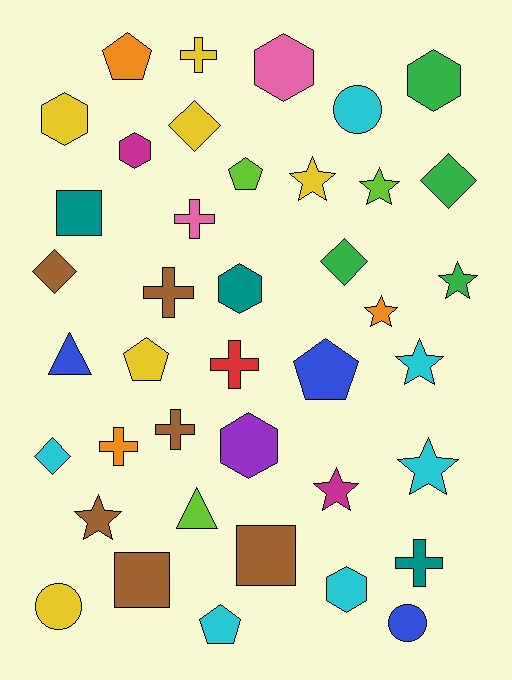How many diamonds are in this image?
There are 5 diamonds.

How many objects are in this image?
There are 40 objects.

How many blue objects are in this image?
There are 3 blue objects.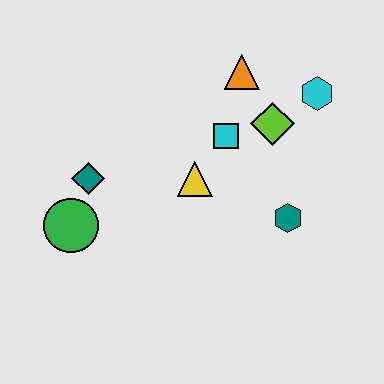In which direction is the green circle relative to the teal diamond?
The green circle is below the teal diamond.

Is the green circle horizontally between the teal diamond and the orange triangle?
No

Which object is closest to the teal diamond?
The green circle is closest to the teal diamond.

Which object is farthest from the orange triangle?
The green circle is farthest from the orange triangle.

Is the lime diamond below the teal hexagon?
No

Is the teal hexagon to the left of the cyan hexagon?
Yes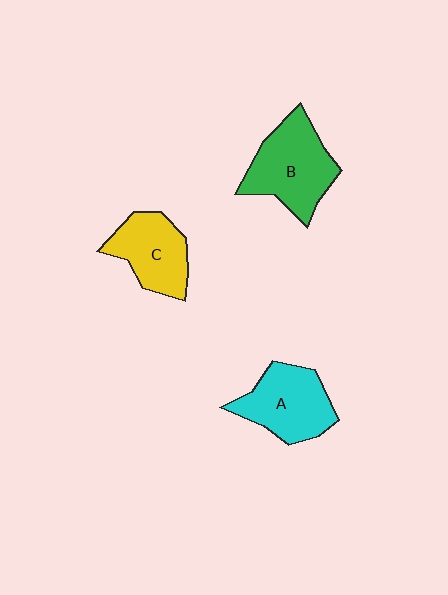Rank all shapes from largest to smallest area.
From largest to smallest: B (green), A (cyan), C (yellow).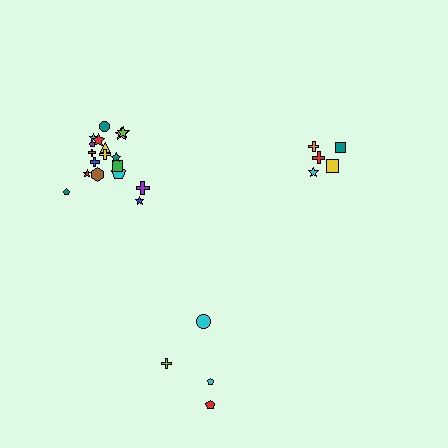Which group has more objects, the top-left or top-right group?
The top-left group.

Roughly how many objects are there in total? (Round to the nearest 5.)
Roughly 25 objects in total.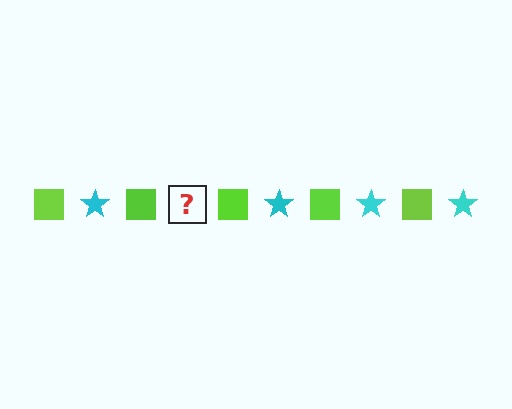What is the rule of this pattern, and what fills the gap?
The rule is that the pattern alternates between lime square and cyan star. The gap should be filled with a cyan star.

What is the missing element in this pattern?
The missing element is a cyan star.